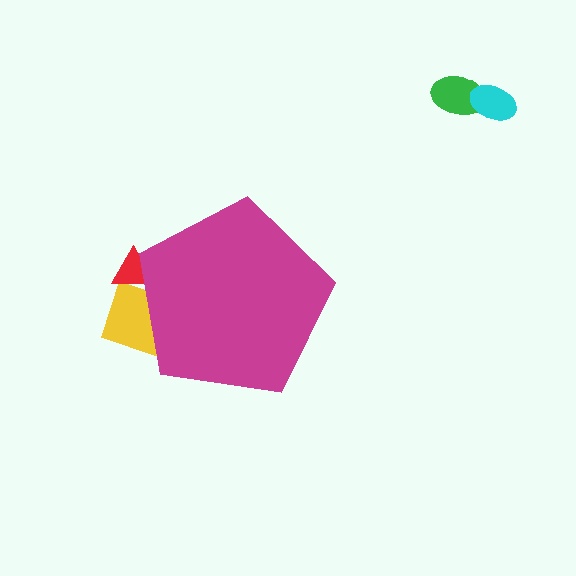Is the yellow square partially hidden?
Yes, the yellow square is partially hidden behind the magenta pentagon.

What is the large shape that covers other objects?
A magenta pentagon.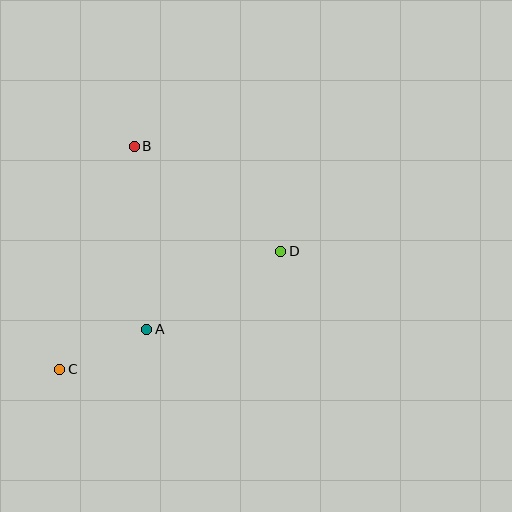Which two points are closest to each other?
Points A and C are closest to each other.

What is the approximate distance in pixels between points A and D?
The distance between A and D is approximately 155 pixels.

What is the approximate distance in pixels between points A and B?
The distance between A and B is approximately 184 pixels.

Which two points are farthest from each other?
Points C and D are farthest from each other.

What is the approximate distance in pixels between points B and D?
The distance between B and D is approximately 180 pixels.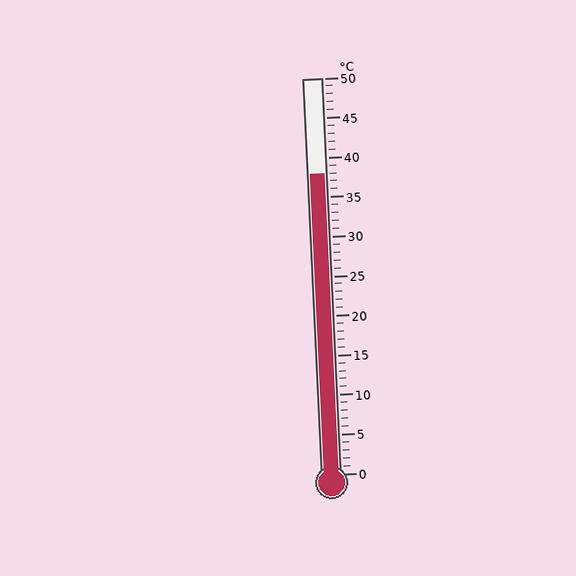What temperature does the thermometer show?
The thermometer shows approximately 38°C.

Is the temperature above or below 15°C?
The temperature is above 15°C.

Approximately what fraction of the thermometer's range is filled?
The thermometer is filled to approximately 75% of its range.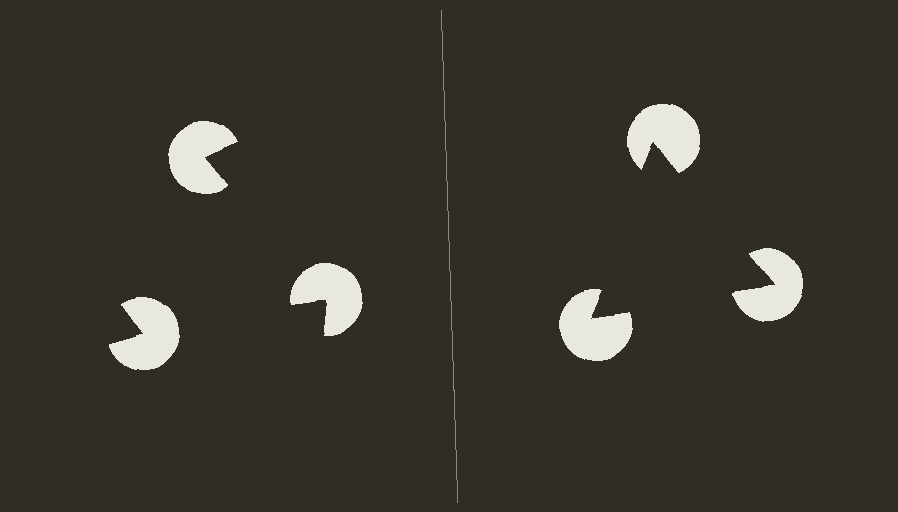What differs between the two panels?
The pac-man discs are positioned identically on both sides; only the wedge orientations differ. On the right they align to a triangle; on the left they are misaligned.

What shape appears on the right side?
An illusory triangle.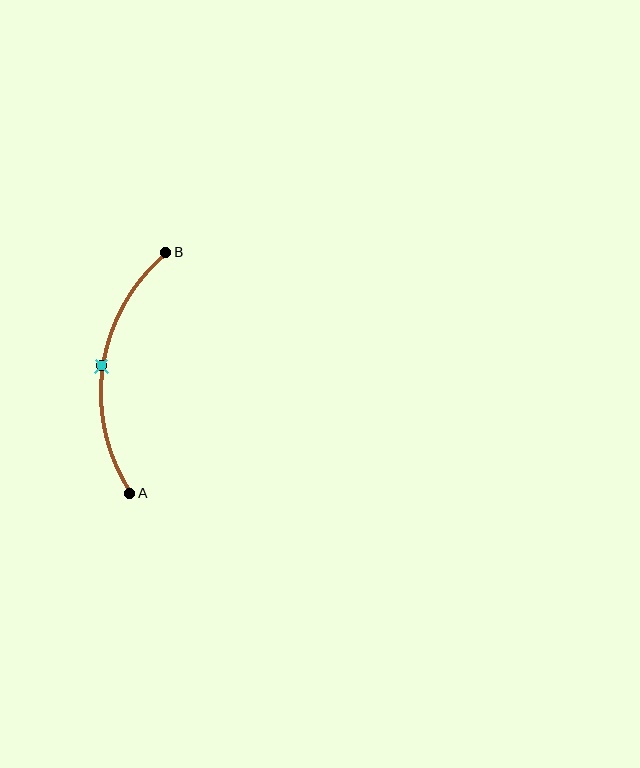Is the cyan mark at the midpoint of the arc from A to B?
Yes. The cyan mark lies on the arc at equal arc-length from both A and B — it is the arc midpoint.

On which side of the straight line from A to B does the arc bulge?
The arc bulges to the left of the straight line connecting A and B.